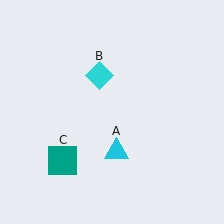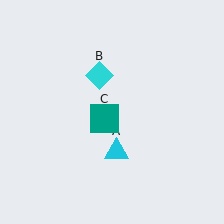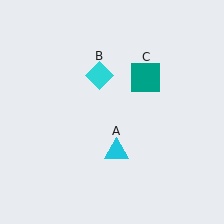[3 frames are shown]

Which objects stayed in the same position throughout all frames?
Cyan triangle (object A) and cyan diamond (object B) remained stationary.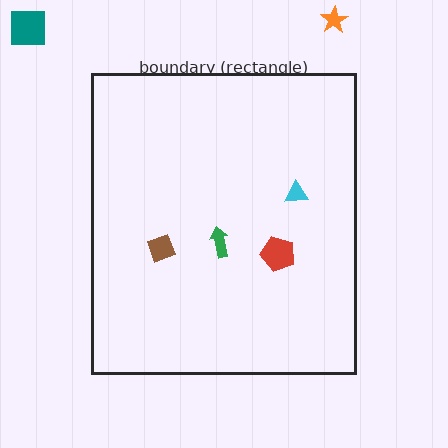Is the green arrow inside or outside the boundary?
Inside.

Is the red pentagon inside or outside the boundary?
Inside.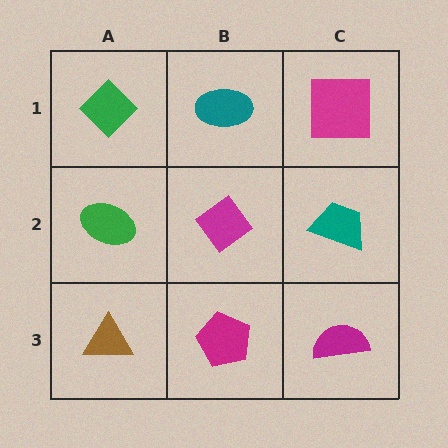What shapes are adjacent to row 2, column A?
A green diamond (row 1, column A), a brown triangle (row 3, column A), a magenta diamond (row 2, column B).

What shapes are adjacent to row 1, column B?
A magenta diamond (row 2, column B), a green diamond (row 1, column A), a magenta square (row 1, column C).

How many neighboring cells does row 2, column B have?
4.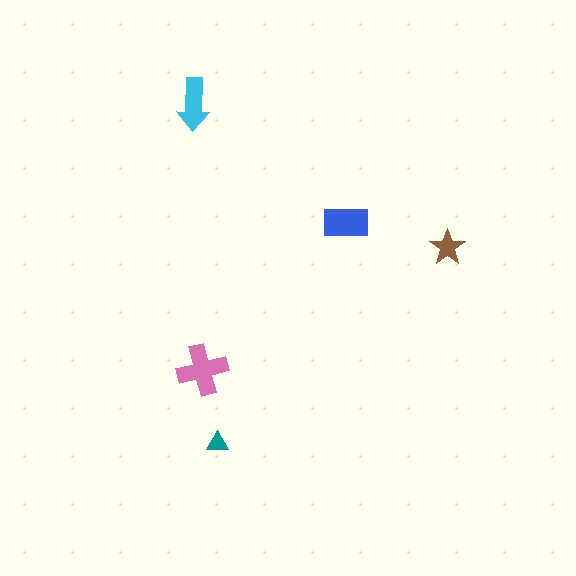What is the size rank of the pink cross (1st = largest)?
1st.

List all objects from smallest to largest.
The teal triangle, the brown star, the cyan arrow, the blue rectangle, the pink cross.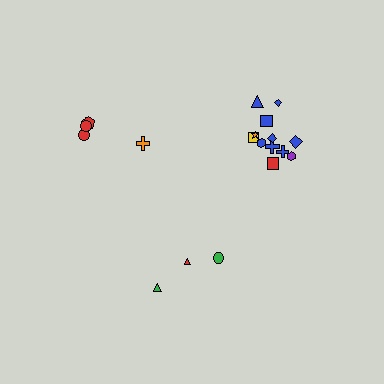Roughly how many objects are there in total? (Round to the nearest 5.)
Roughly 20 objects in total.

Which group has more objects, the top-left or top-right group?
The top-right group.